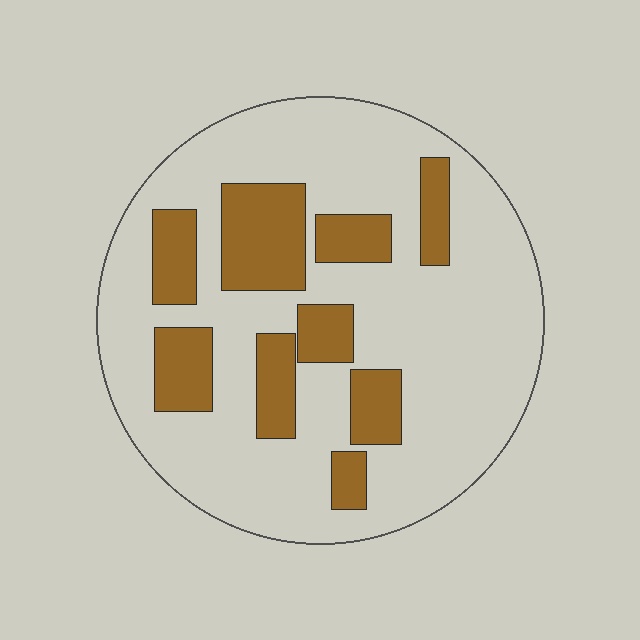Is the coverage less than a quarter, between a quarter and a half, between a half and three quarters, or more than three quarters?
Less than a quarter.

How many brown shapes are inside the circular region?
9.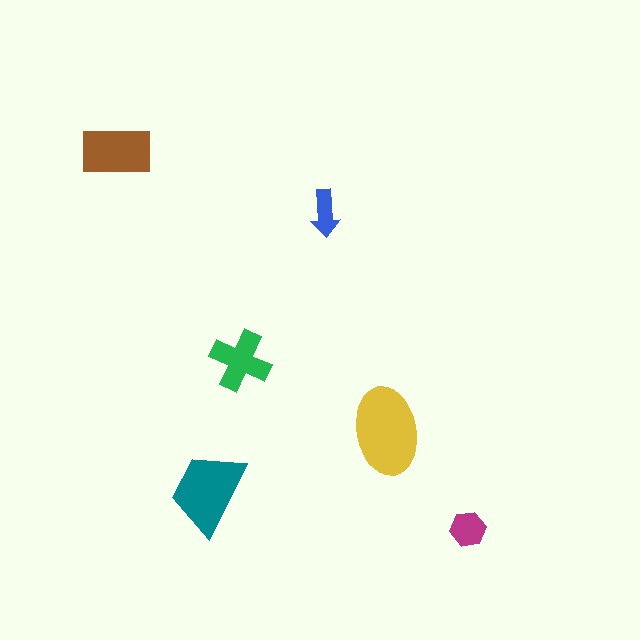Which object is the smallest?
The blue arrow.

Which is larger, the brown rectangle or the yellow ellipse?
The yellow ellipse.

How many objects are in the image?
There are 6 objects in the image.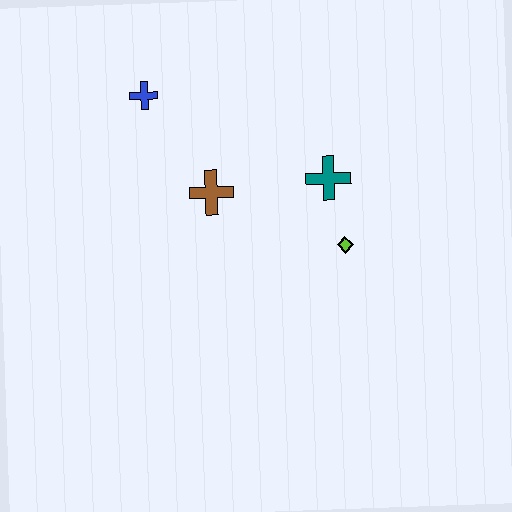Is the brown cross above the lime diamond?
Yes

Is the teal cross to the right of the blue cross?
Yes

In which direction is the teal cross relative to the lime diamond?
The teal cross is above the lime diamond.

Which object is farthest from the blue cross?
The lime diamond is farthest from the blue cross.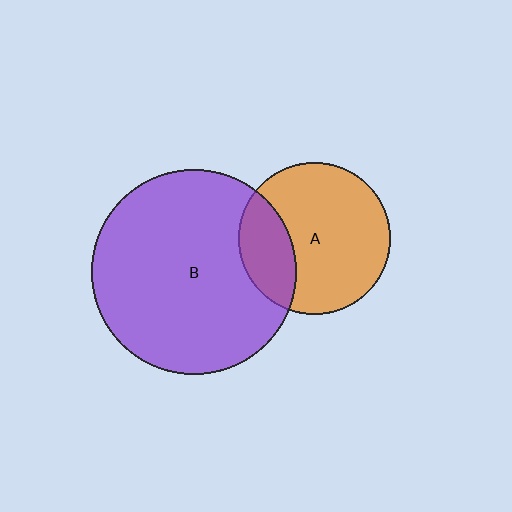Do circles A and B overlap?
Yes.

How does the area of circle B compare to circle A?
Approximately 1.8 times.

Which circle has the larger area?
Circle B (purple).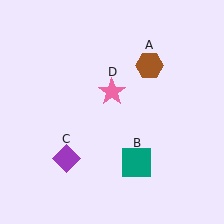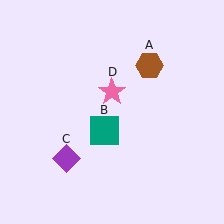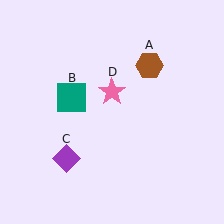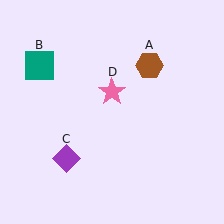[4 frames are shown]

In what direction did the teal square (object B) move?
The teal square (object B) moved up and to the left.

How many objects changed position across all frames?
1 object changed position: teal square (object B).